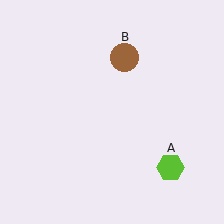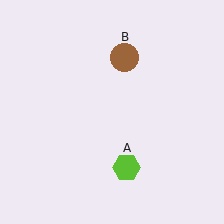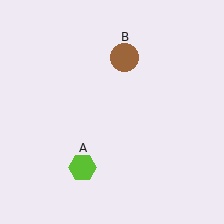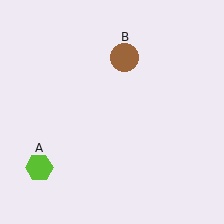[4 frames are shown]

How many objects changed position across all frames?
1 object changed position: lime hexagon (object A).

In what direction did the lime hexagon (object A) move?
The lime hexagon (object A) moved left.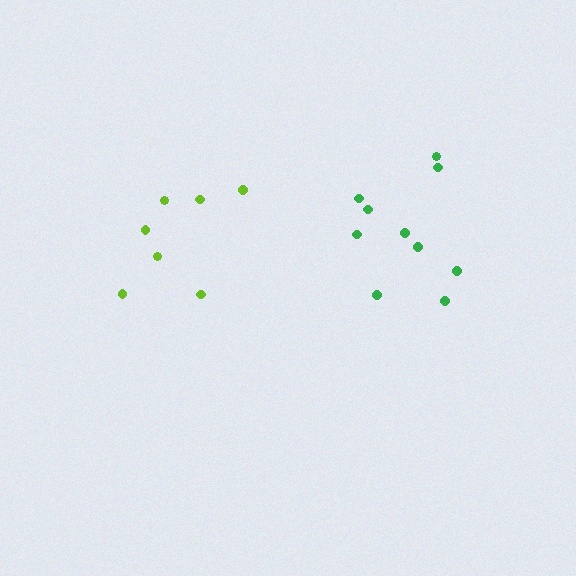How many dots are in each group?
Group 1: 10 dots, Group 2: 7 dots (17 total).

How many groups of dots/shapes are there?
There are 2 groups.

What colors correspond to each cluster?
The clusters are colored: green, lime.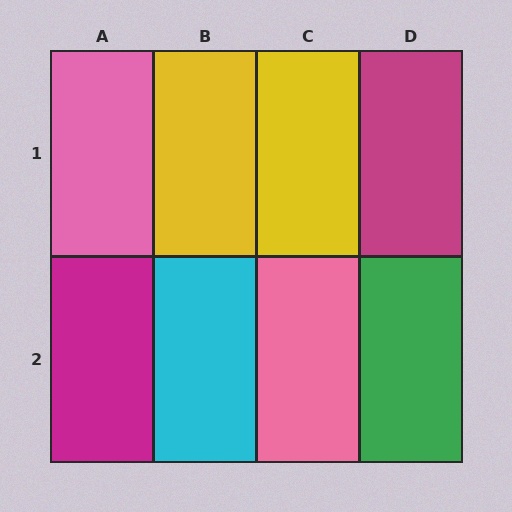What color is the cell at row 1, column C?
Yellow.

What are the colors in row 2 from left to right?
Magenta, cyan, pink, green.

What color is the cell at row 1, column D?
Magenta.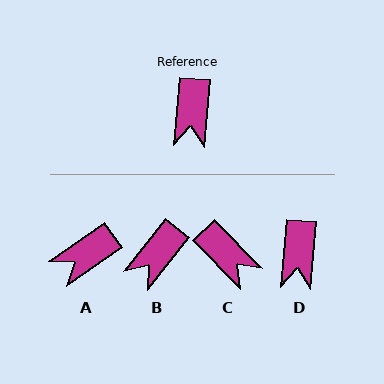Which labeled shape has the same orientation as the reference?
D.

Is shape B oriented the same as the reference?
No, it is off by about 33 degrees.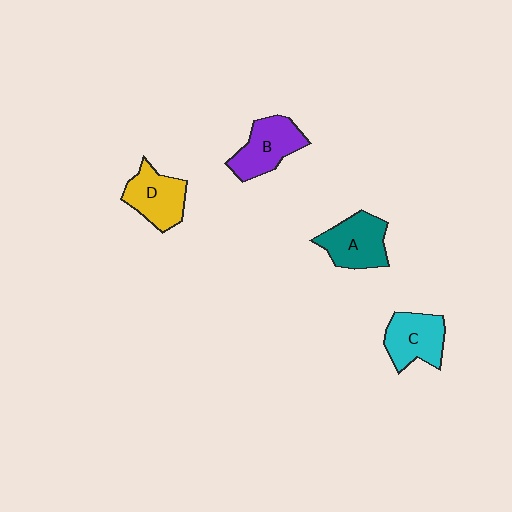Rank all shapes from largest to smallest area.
From largest to smallest: B (purple), A (teal), D (yellow), C (cyan).